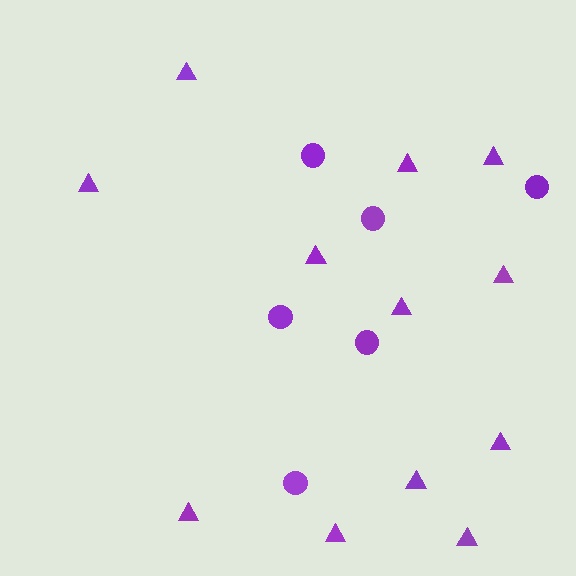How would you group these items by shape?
There are 2 groups: one group of circles (6) and one group of triangles (12).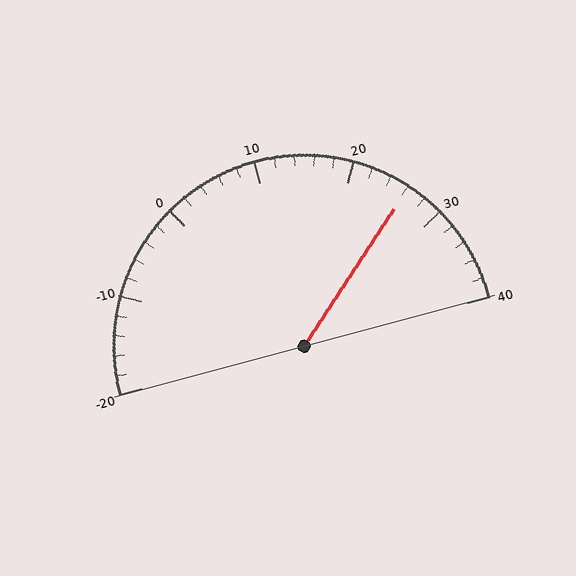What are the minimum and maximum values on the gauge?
The gauge ranges from -20 to 40.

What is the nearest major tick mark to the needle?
The nearest major tick mark is 30.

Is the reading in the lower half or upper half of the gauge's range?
The reading is in the upper half of the range (-20 to 40).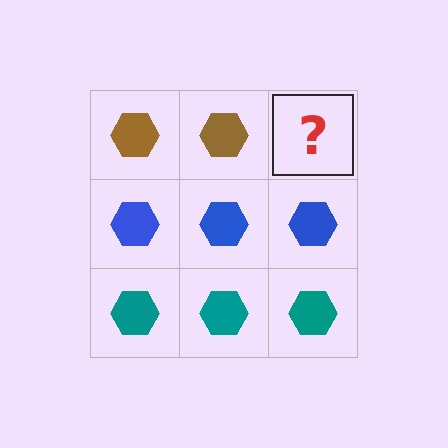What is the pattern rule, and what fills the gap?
The rule is that each row has a consistent color. The gap should be filled with a brown hexagon.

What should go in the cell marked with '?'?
The missing cell should contain a brown hexagon.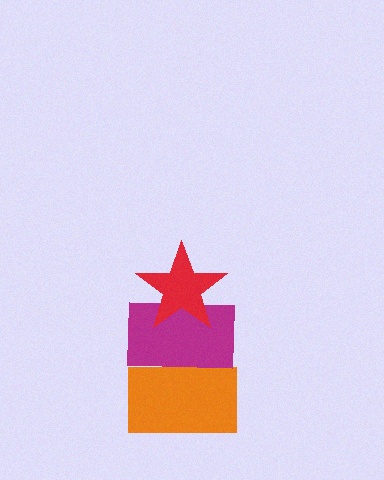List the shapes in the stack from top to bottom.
From top to bottom: the red star, the magenta rectangle, the orange rectangle.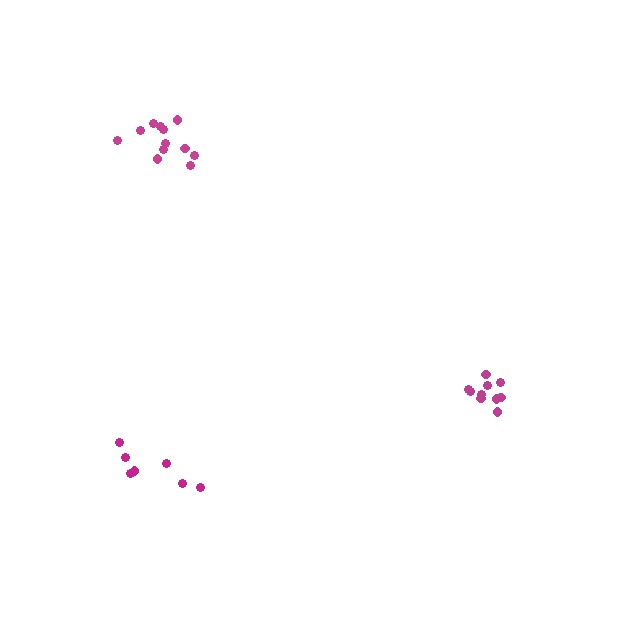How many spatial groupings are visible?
There are 3 spatial groupings.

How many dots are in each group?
Group 1: 12 dots, Group 2: 10 dots, Group 3: 7 dots (29 total).